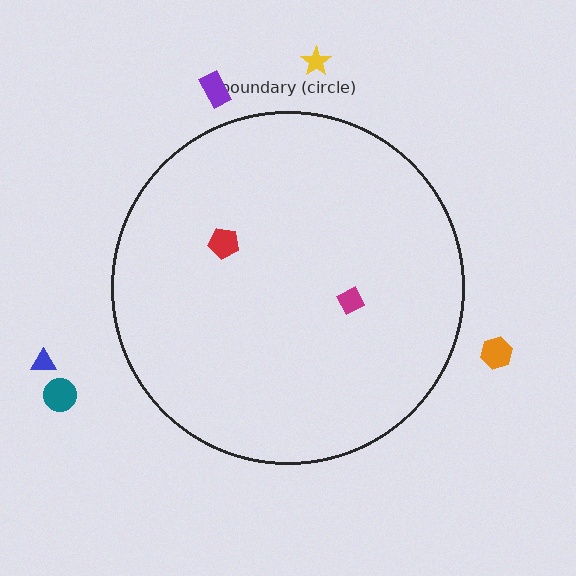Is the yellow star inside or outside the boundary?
Outside.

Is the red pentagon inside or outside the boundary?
Inside.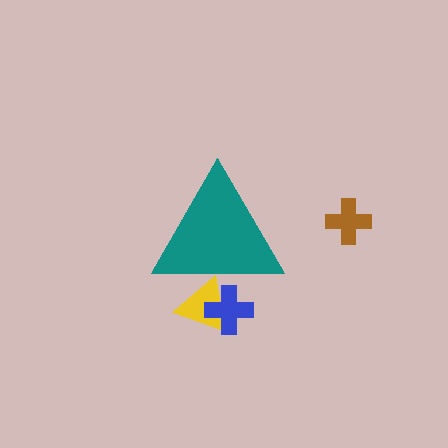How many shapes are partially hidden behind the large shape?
2 shapes are partially hidden.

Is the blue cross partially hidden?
Yes, the blue cross is partially hidden behind the teal triangle.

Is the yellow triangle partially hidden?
Yes, the yellow triangle is partially hidden behind the teal triangle.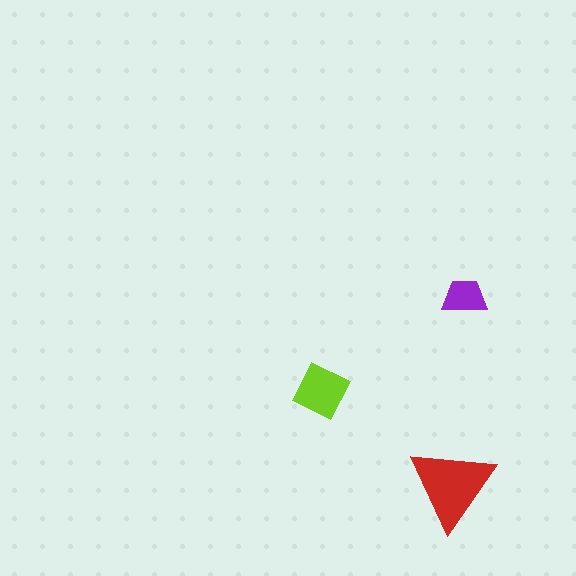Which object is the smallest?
The purple trapezoid.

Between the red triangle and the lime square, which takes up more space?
The red triangle.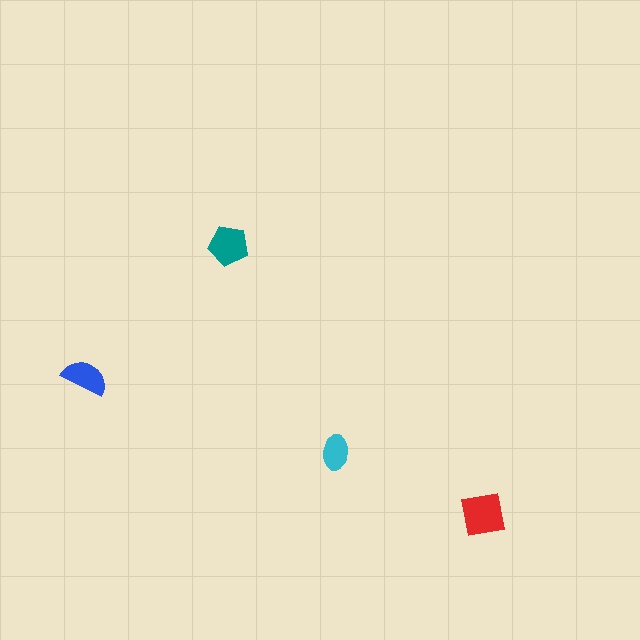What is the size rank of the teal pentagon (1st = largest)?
2nd.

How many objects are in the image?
There are 4 objects in the image.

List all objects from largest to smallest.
The red square, the teal pentagon, the blue semicircle, the cyan ellipse.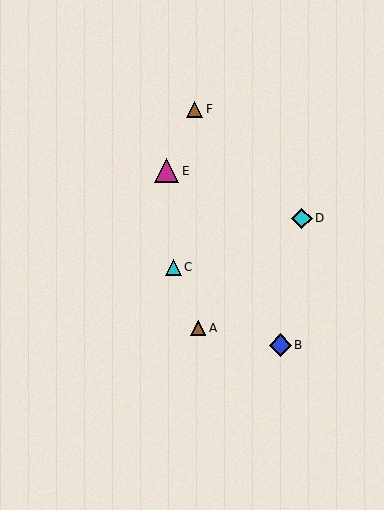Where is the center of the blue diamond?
The center of the blue diamond is at (280, 345).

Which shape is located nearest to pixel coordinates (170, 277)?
The cyan triangle (labeled C) at (173, 267) is nearest to that location.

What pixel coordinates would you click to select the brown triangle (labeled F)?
Click at (195, 109) to select the brown triangle F.